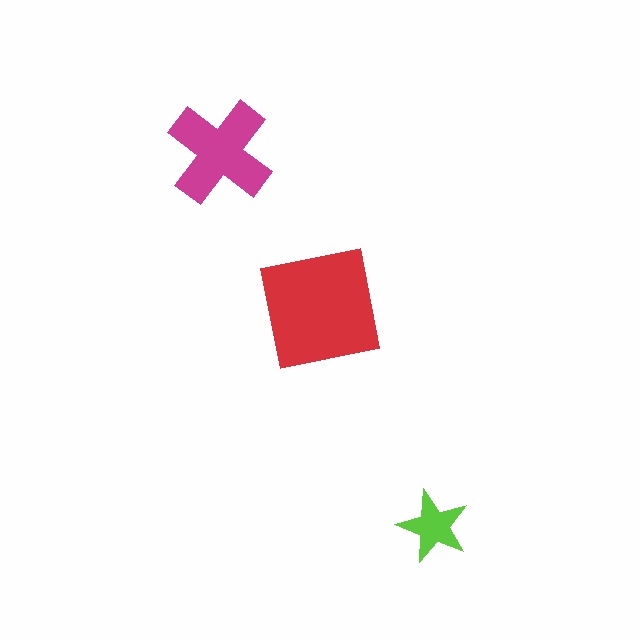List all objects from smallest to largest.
The lime star, the magenta cross, the red square.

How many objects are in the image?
There are 3 objects in the image.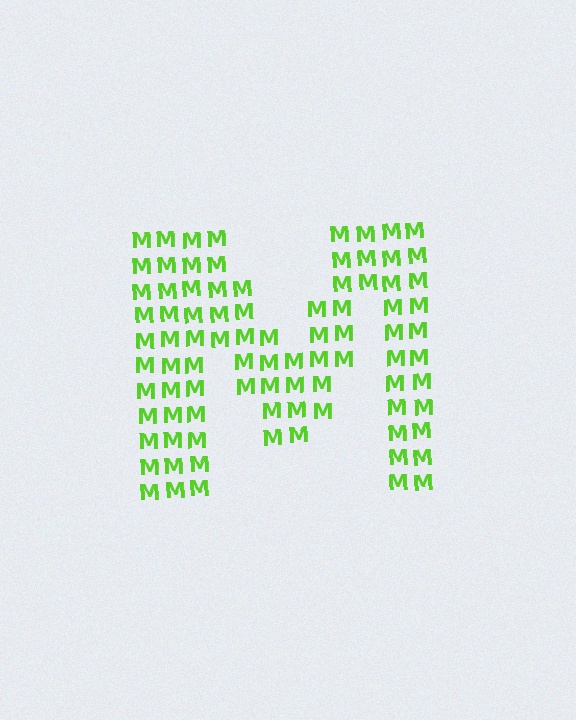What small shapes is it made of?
It is made of small letter M's.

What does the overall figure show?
The overall figure shows the letter M.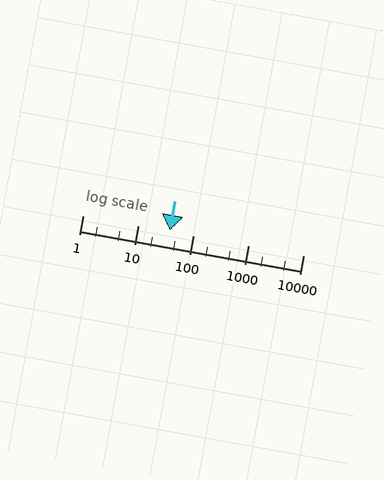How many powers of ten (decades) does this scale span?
The scale spans 4 decades, from 1 to 10000.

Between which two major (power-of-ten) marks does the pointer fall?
The pointer is between 10 and 100.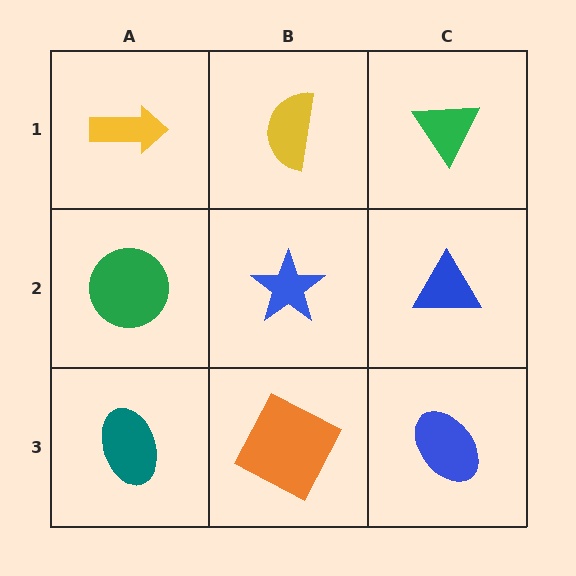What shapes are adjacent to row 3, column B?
A blue star (row 2, column B), a teal ellipse (row 3, column A), a blue ellipse (row 3, column C).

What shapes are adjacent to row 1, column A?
A green circle (row 2, column A), a yellow semicircle (row 1, column B).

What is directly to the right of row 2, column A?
A blue star.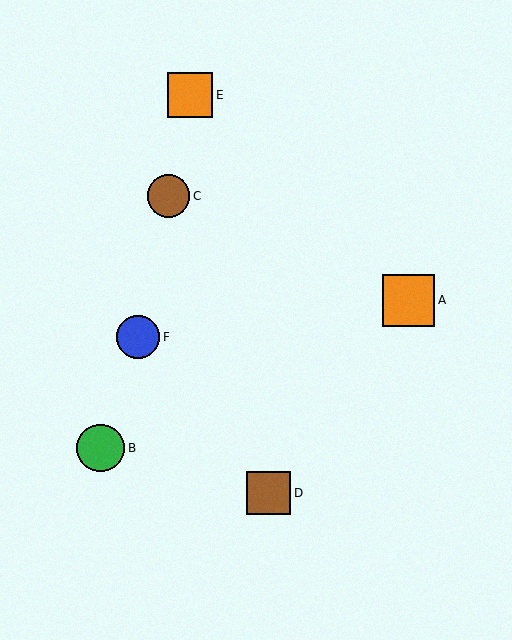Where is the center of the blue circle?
The center of the blue circle is at (138, 337).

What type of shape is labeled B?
Shape B is a green circle.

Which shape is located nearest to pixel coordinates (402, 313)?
The orange square (labeled A) at (409, 300) is nearest to that location.